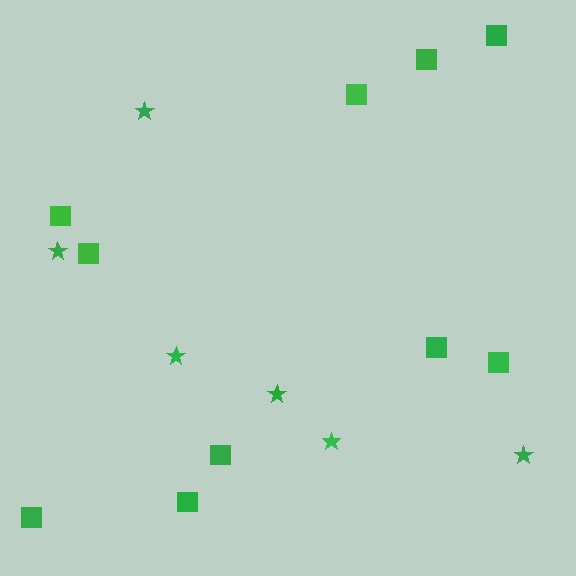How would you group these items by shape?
There are 2 groups: one group of stars (6) and one group of squares (10).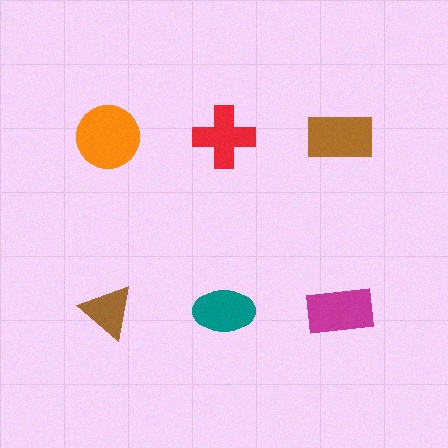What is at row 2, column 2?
A teal ellipse.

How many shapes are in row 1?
3 shapes.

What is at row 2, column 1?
A brown triangle.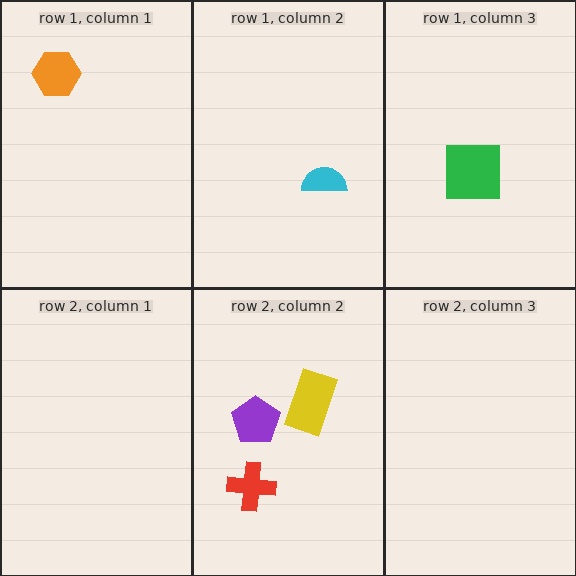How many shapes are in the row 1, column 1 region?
1.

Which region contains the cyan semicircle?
The row 1, column 2 region.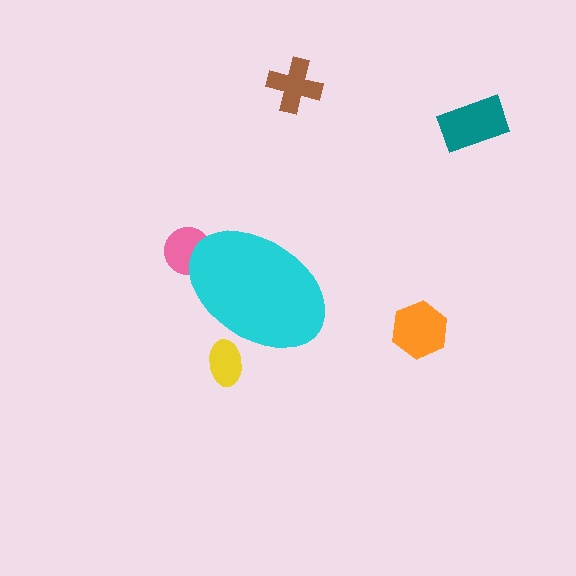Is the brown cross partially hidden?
No, the brown cross is fully visible.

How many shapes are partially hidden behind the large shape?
2 shapes are partially hidden.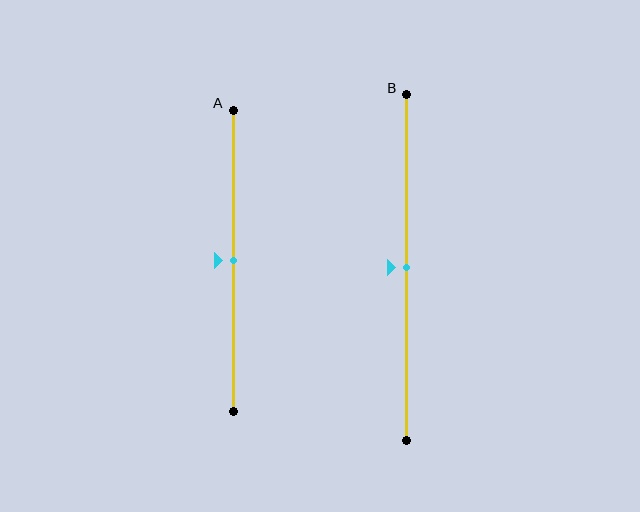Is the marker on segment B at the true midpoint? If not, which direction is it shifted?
Yes, the marker on segment B is at the true midpoint.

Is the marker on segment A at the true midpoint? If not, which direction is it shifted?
Yes, the marker on segment A is at the true midpoint.